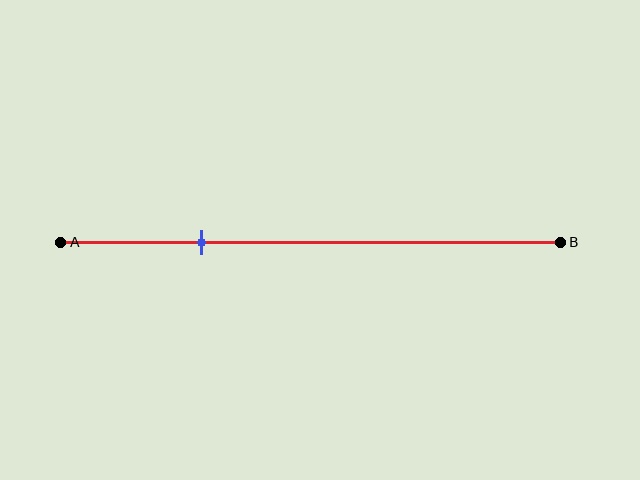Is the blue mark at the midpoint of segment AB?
No, the mark is at about 30% from A, not at the 50% midpoint.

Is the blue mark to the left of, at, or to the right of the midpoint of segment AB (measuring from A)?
The blue mark is to the left of the midpoint of segment AB.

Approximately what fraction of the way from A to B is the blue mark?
The blue mark is approximately 30% of the way from A to B.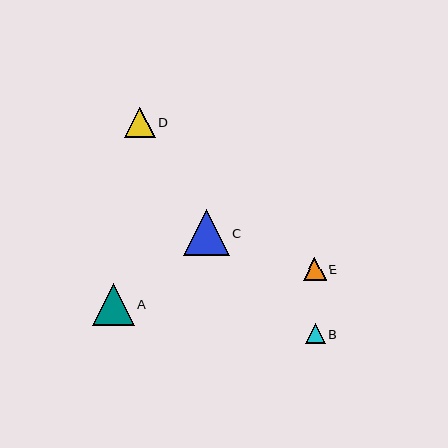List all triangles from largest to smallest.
From largest to smallest: C, A, D, E, B.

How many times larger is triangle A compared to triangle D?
Triangle A is approximately 1.4 times the size of triangle D.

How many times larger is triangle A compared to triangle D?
Triangle A is approximately 1.4 times the size of triangle D.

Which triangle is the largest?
Triangle C is the largest with a size of approximately 46 pixels.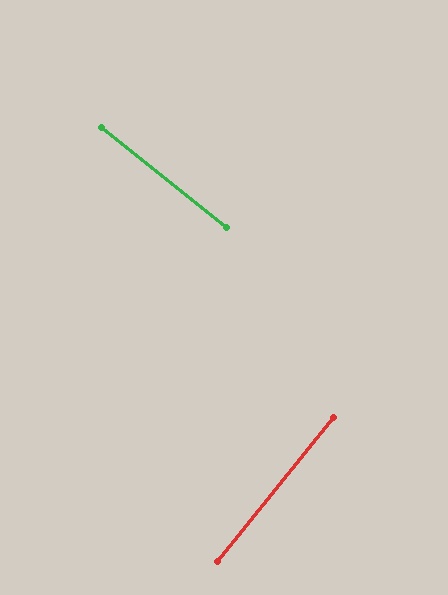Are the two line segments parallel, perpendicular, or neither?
Perpendicular — they meet at approximately 90°.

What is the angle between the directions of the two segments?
Approximately 90 degrees.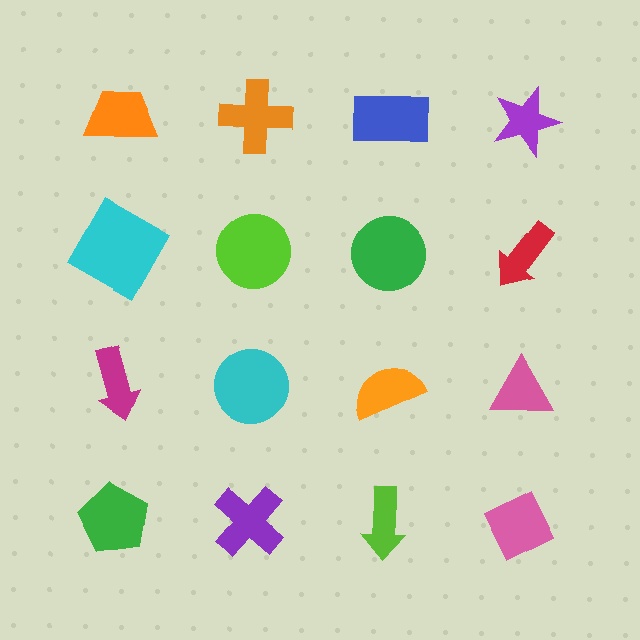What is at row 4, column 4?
A pink diamond.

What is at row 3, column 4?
A pink triangle.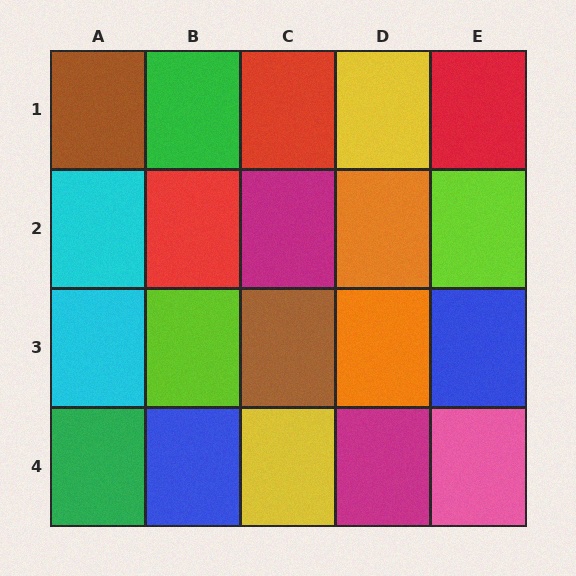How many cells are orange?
2 cells are orange.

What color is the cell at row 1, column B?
Green.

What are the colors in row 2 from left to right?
Cyan, red, magenta, orange, lime.